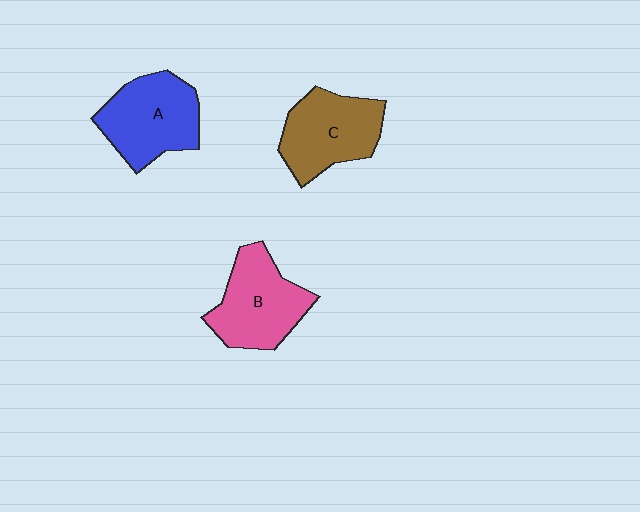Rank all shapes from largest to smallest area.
From largest to smallest: A (blue), B (pink), C (brown).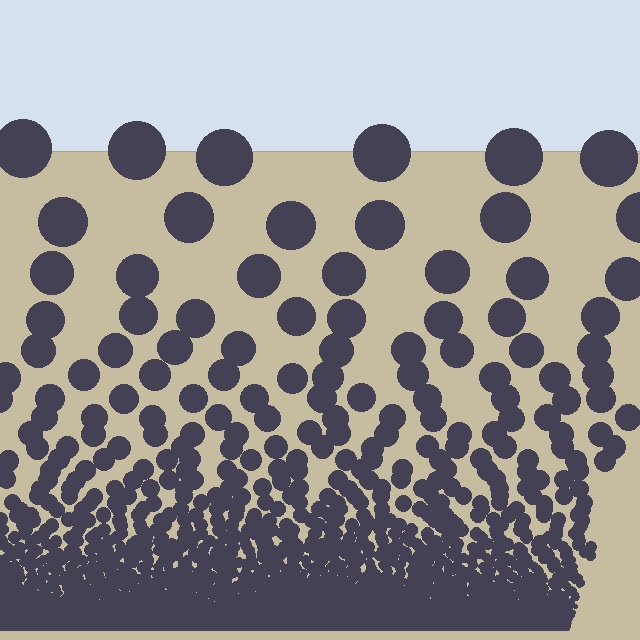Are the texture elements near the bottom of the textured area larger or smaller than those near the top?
Smaller. The gradient is inverted — elements near the bottom are smaller and denser.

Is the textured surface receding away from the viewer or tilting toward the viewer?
The surface appears to tilt toward the viewer. Texture elements get larger and sparser toward the top.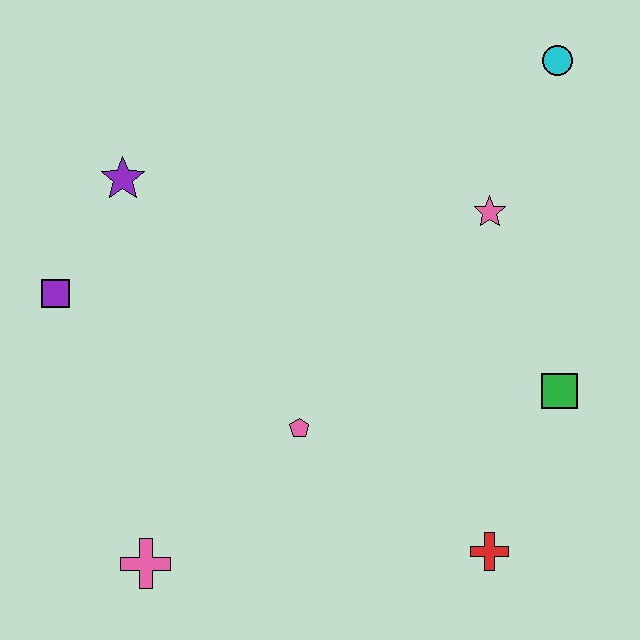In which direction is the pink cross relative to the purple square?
The pink cross is below the purple square.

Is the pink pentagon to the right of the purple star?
Yes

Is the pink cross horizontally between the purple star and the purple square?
No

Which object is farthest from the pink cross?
The cyan circle is farthest from the pink cross.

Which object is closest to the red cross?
The green square is closest to the red cross.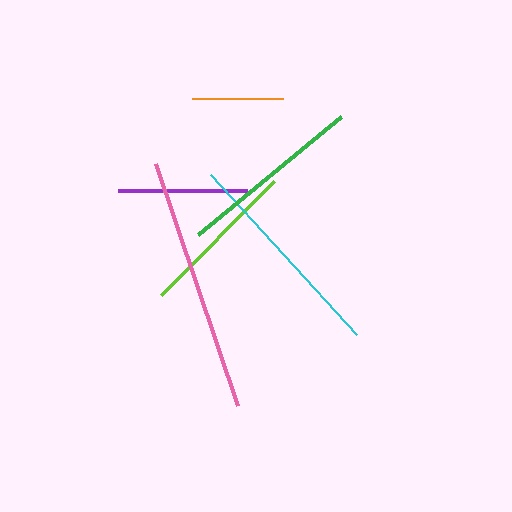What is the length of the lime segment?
The lime segment is approximately 160 pixels long.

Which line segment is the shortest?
The orange line is the shortest at approximately 91 pixels.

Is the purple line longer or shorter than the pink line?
The pink line is longer than the purple line.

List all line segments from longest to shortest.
From longest to shortest: pink, cyan, green, lime, purple, orange.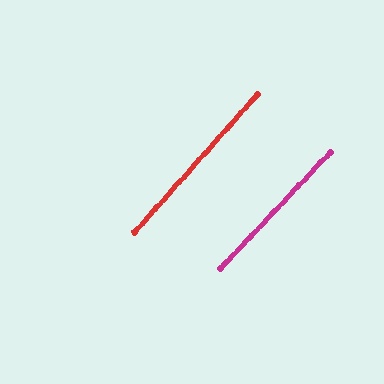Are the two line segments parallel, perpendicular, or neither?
Parallel — their directions differ by only 1.9°.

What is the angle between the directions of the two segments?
Approximately 2 degrees.